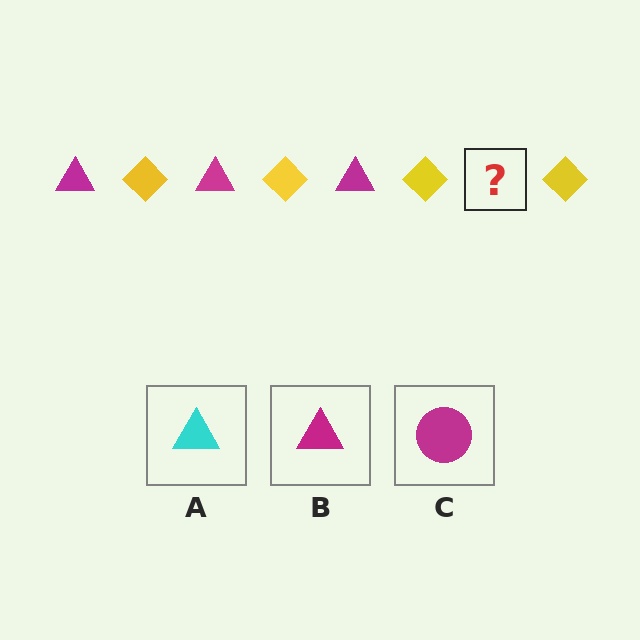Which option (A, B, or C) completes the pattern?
B.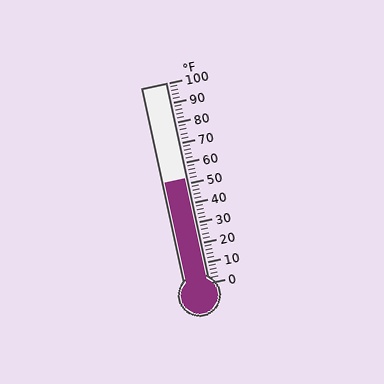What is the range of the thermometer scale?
The thermometer scale ranges from 0°F to 100°F.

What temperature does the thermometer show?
The thermometer shows approximately 52°F.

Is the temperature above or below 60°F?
The temperature is below 60°F.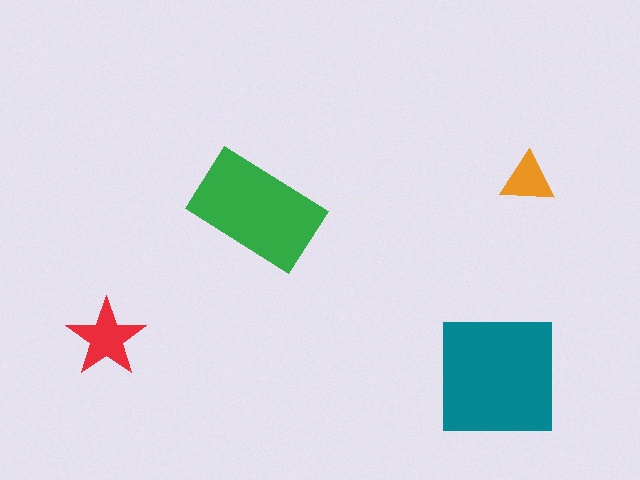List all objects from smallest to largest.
The orange triangle, the red star, the green rectangle, the teal square.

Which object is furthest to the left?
The red star is leftmost.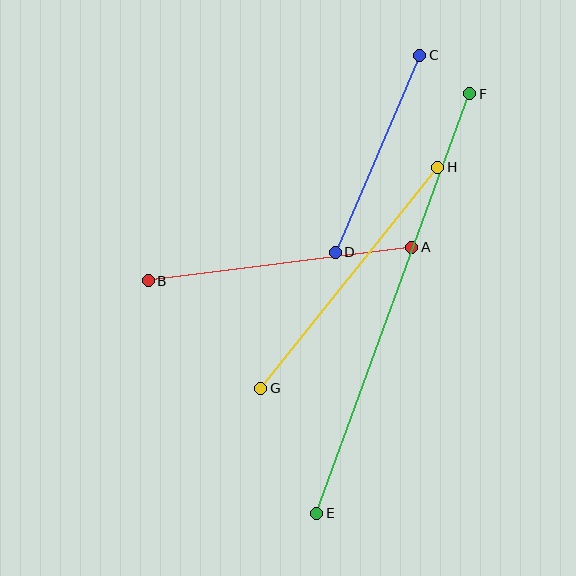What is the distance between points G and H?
The distance is approximately 283 pixels.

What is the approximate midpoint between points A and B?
The midpoint is at approximately (280, 264) pixels.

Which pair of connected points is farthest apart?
Points E and F are farthest apart.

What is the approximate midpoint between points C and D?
The midpoint is at approximately (377, 154) pixels.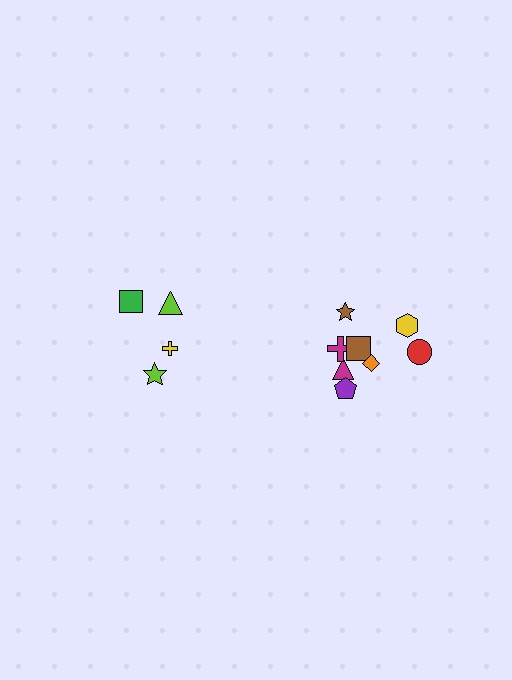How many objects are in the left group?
There are 4 objects.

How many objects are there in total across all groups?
There are 12 objects.